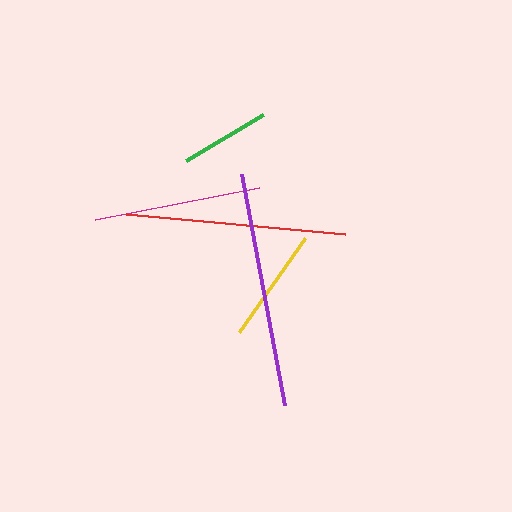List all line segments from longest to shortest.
From longest to shortest: purple, red, magenta, yellow, green.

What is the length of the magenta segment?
The magenta segment is approximately 168 pixels long.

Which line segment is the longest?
The purple line is the longest at approximately 235 pixels.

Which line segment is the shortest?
The green line is the shortest at approximately 89 pixels.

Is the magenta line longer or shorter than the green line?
The magenta line is longer than the green line.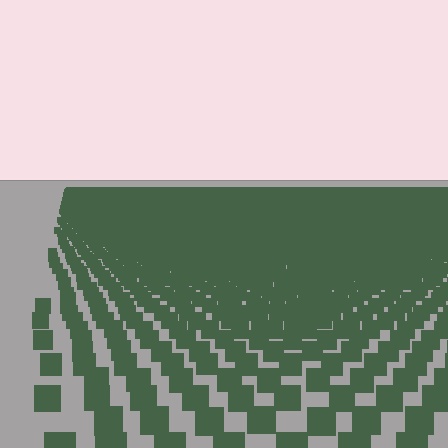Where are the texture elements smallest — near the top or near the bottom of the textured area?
Near the top.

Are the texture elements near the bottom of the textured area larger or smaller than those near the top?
Larger. Near the bottom, elements are closer to the viewer and appear at a bigger on-screen size.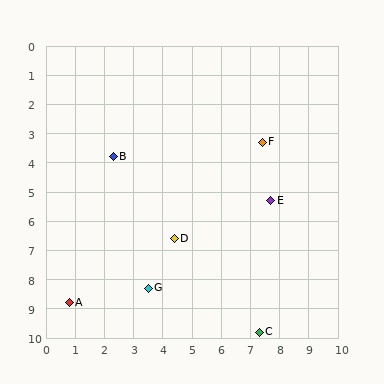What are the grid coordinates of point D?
Point D is at approximately (4.4, 6.6).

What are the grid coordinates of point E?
Point E is at approximately (7.7, 5.3).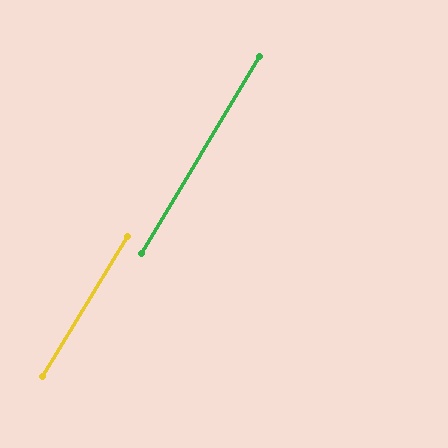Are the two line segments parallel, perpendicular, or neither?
Parallel — their directions differ by only 0.2°.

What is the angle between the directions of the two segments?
Approximately 0 degrees.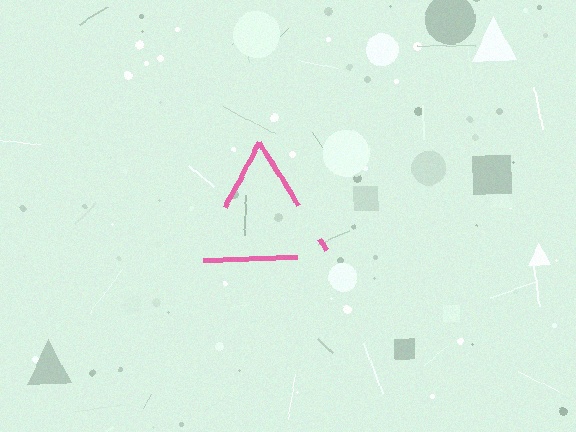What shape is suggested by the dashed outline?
The dashed outline suggests a triangle.